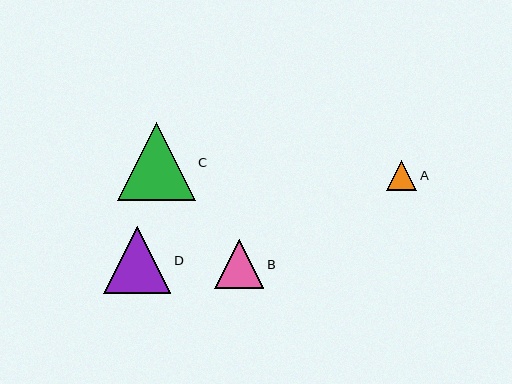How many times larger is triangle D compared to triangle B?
Triangle D is approximately 1.4 times the size of triangle B.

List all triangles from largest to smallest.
From largest to smallest: C, D, B, A.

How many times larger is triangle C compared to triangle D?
Triangle C is approximately 1.2 times the size of triangle D.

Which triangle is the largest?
Triangle C is the largest with a size of approximately 78 pixels.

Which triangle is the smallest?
Triangle A is the smallest with a size of approximately 30 pixels.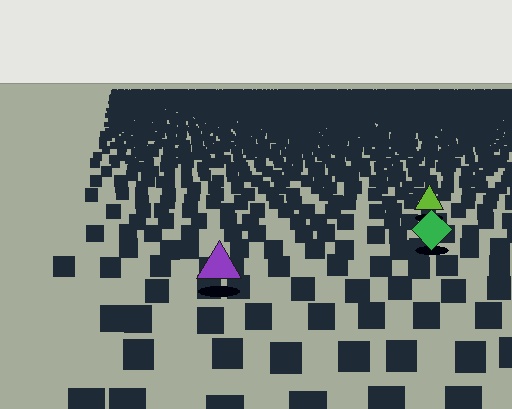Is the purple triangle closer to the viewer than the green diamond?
Yes. The purple triangle is closer — you can tell from the texture gradient: the ground texture is coarser near it.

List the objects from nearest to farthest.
From nearest to farthest: the purple triangle, the green diamond, the lime triangle.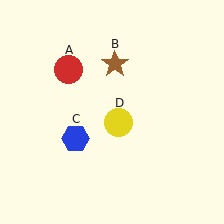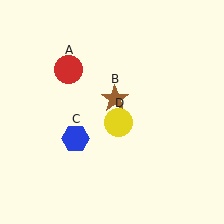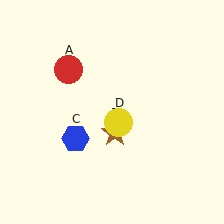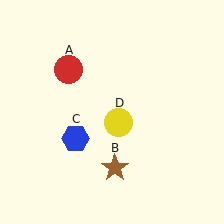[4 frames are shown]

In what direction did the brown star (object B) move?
The brown star (object B) moved down.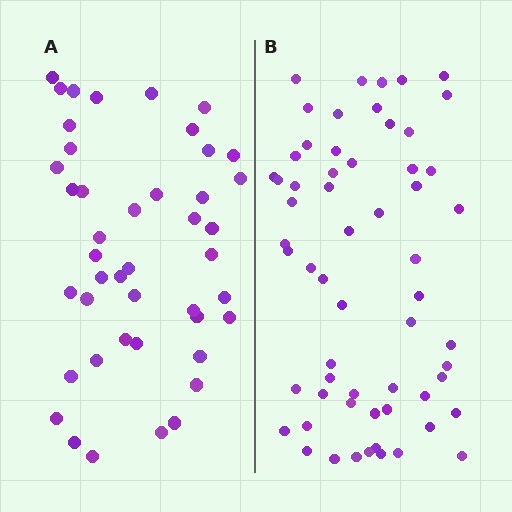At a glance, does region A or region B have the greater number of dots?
Region B (the right region) has more dots.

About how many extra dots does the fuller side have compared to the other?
Region B has approximately 15 more dots than region A.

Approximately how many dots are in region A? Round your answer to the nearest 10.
About 40 dots. (The exact count is 44, which rounds to 40.)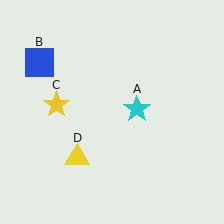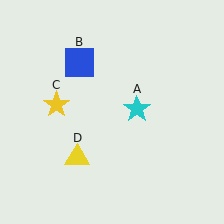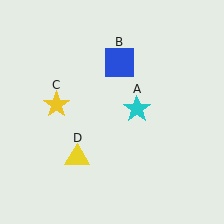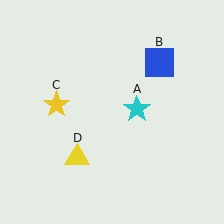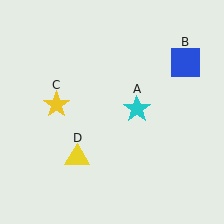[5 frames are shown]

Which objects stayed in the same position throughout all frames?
Cyan star (object A) and yellow star (object C) and yellow triangle (object D) remained stationary.